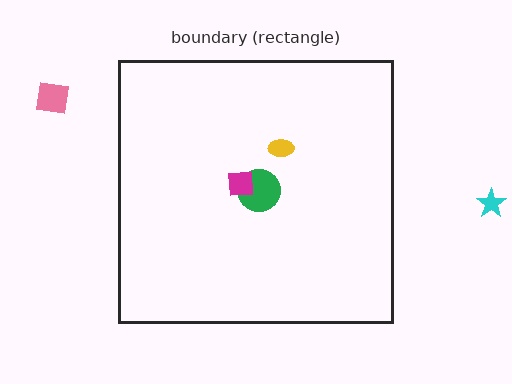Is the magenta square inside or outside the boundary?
Inside.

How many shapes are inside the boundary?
3 inside, 2 outside.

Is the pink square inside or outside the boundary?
Outside.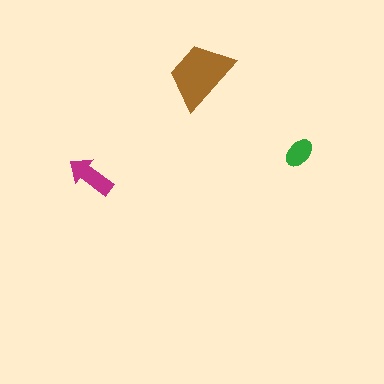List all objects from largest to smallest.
The brown trapezoid, the magenta arrow, the green ellipse.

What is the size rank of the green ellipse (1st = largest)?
3rd.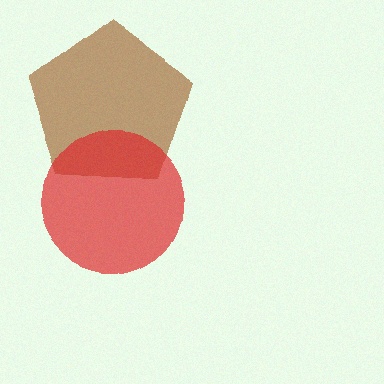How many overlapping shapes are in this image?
There are 2 overlapping shapes in the image.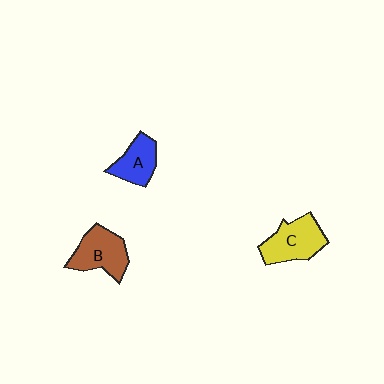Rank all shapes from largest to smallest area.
From largest to smallest: C (yellow), B (brown), A (blue).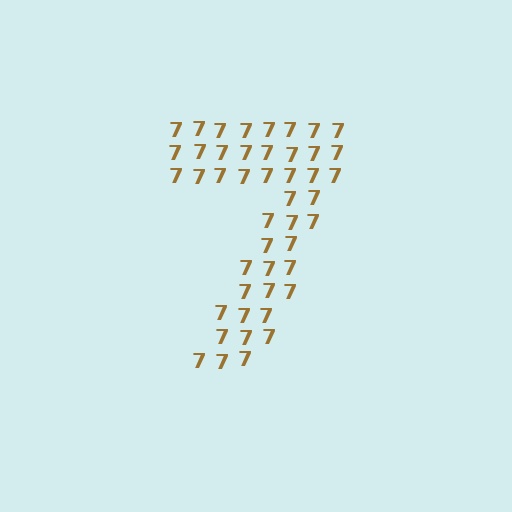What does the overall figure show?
The overall figure shows the digit 7.